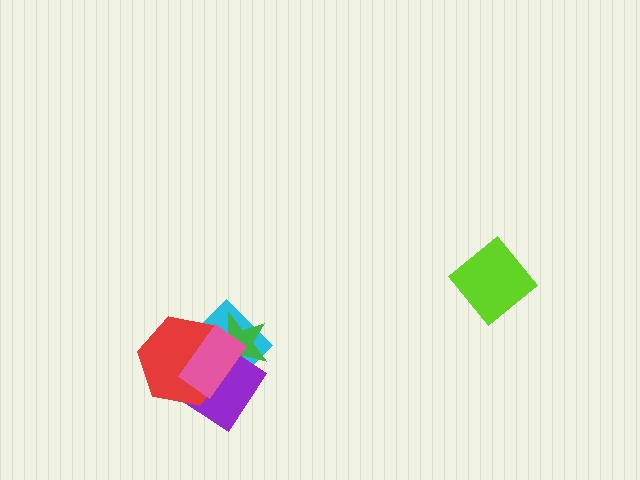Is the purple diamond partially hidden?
Yes, it is partially covered by another shape.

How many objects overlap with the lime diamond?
0 objects overlap with the lime diamond.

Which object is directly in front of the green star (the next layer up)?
The purple diamond is directly in front of the green star.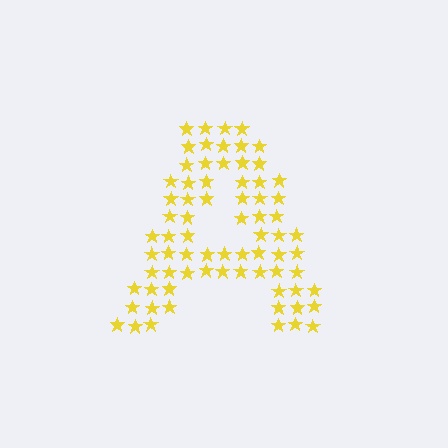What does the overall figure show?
The overall figure shows the letter A.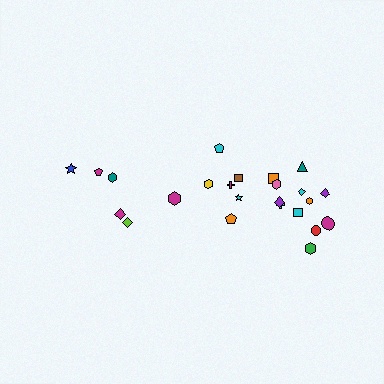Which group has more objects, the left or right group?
The right group.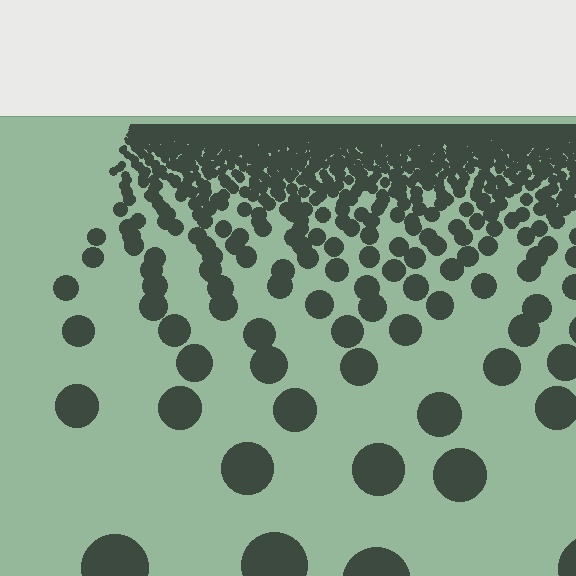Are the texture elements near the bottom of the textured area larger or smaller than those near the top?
Larger. Near the bottom, elements are closer to the viewer and appear at a bigger on-screen size.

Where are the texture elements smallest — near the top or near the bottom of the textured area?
Near the top.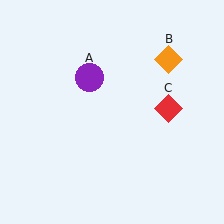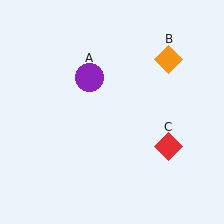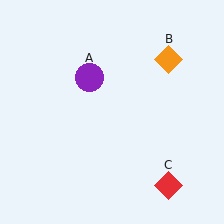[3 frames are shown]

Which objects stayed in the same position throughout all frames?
Purple circle (object A) and orange diamond (object B) remained stationary.